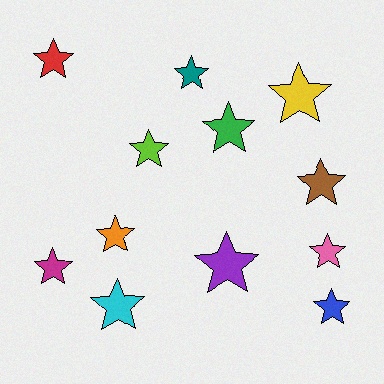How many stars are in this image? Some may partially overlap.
There are 12 stars.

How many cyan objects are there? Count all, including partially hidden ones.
There is 1 cyan object.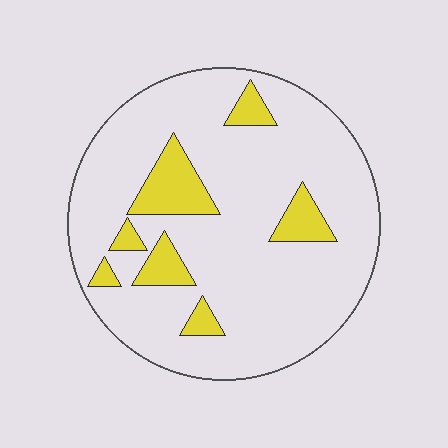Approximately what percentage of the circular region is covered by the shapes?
Approximately 15%.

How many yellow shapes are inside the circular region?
7.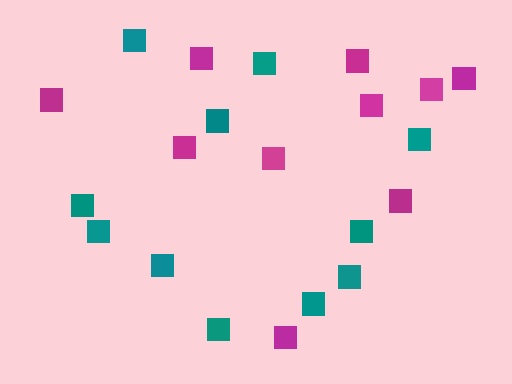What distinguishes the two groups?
There are 2 groups: one group of magenta squares (10) and one group of teal squares (11).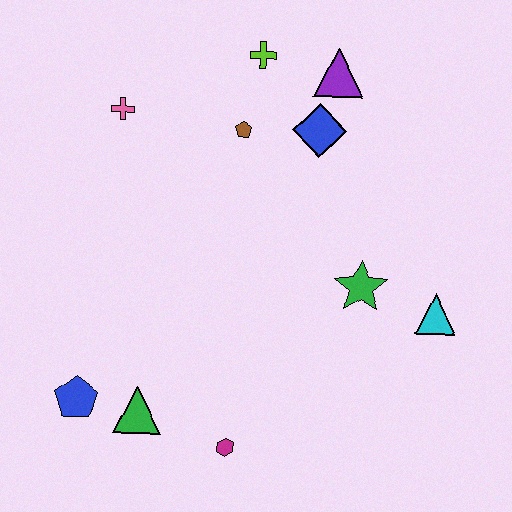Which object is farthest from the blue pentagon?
The purple triangle is farthest from the blue pentagon.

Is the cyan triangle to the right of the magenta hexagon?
Yes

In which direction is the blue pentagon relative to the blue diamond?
The blue pentagon is below the blue diamond.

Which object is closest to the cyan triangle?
The green star is closest to the cyan triangle.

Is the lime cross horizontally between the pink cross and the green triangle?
No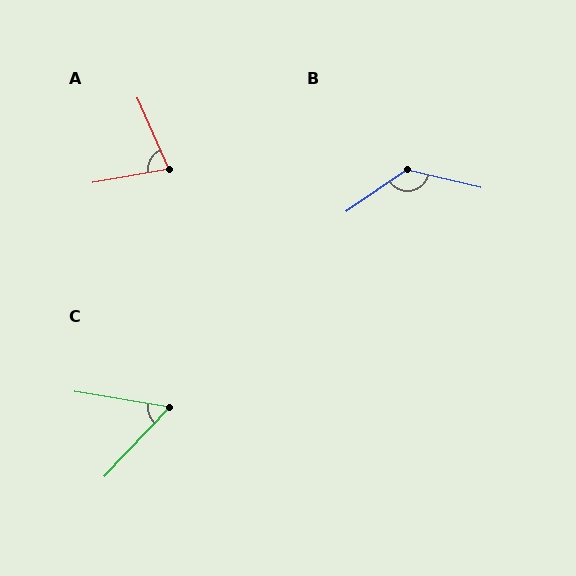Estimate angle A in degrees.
Approximately 76 degrees.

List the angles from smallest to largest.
C (56°), A (76°), B (132°).